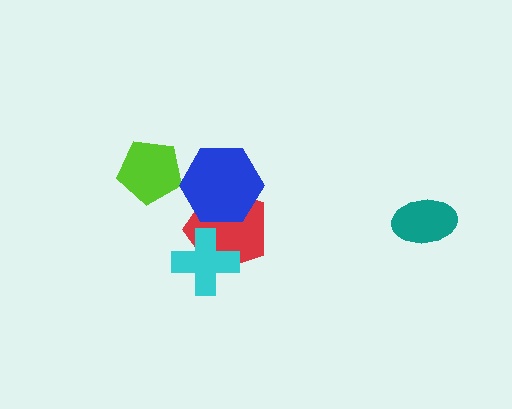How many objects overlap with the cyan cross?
1 object overlaps with the cyan cross.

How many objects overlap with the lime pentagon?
0 objects overlap with the lime pentagon.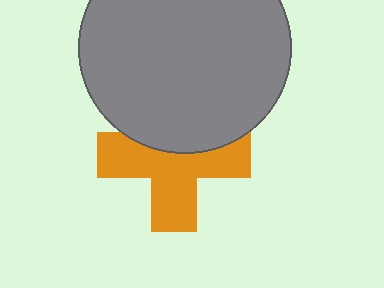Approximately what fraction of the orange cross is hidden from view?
Roughly 37% of the orange cross is hidden behind the gray circle.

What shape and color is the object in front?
The object in front is a gray circle.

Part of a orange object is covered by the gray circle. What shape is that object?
It is a cross.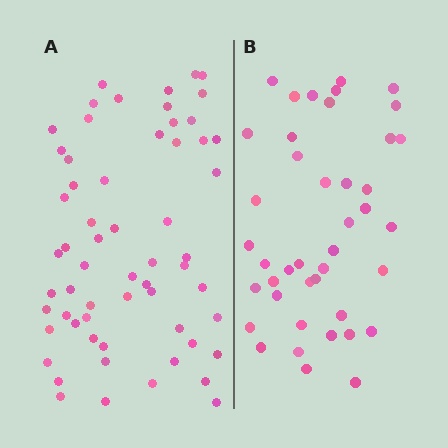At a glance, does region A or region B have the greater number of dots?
Region A (the left region) has more dots.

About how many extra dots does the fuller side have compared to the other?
Region A has approximately 20 more dots than region B.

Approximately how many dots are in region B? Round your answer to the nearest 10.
About 40 dots. (The exact count is 42, which rounds to 40.)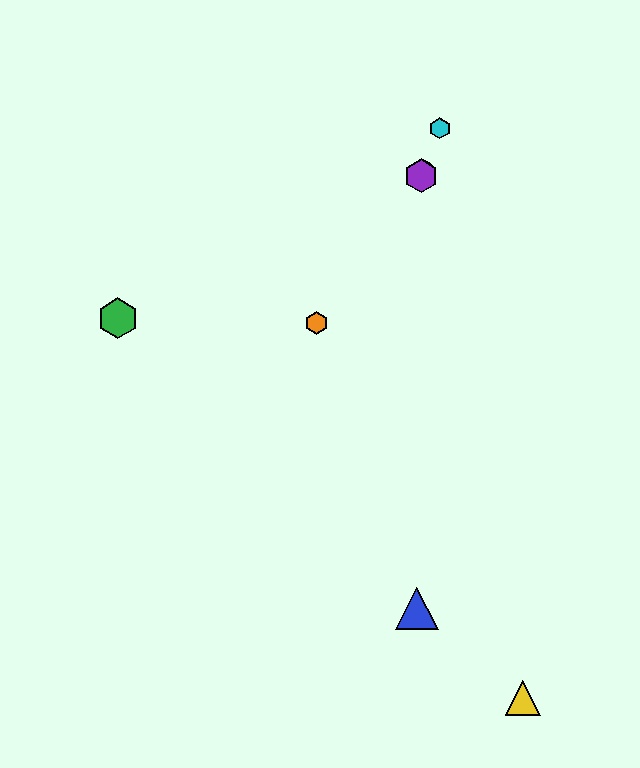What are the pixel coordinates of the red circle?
The red circle is at (422, 174).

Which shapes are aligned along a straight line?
The red circle, the purple hexagon, the cyan hexagon are aligned along a straight line.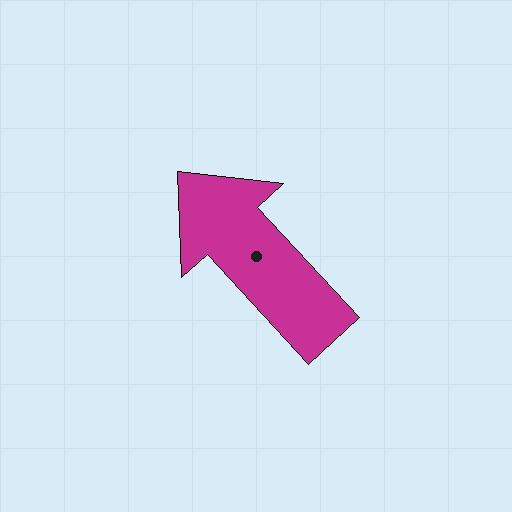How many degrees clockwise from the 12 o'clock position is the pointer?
Approximately 317 degrees.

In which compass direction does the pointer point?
Northwest.